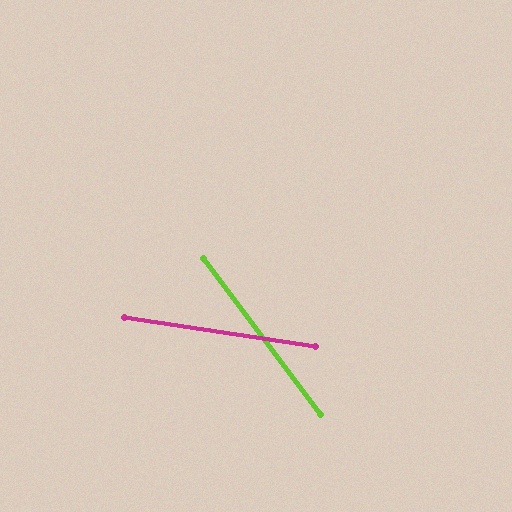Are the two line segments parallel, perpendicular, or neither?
Neither parallel nor perpendicular — they differ by about 44°.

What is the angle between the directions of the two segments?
Approximately 44 degrees.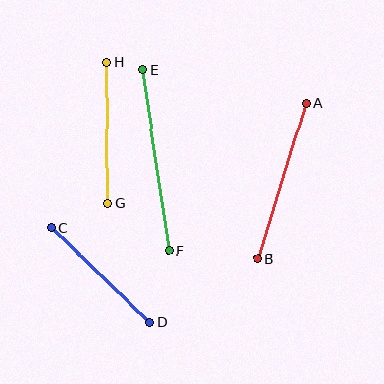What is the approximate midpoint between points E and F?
The midpoint is at approximately (156, 160) pixels.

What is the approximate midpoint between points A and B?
The midpoint is at approximately (282, 181) pixels.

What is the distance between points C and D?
The distance is approximately 137 pixels.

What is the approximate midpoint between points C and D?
The midpoint is at approximately (100, 275) pixels.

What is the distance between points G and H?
The distance is approximately 141 pixels.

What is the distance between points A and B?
The distance is approximately 162 pixels.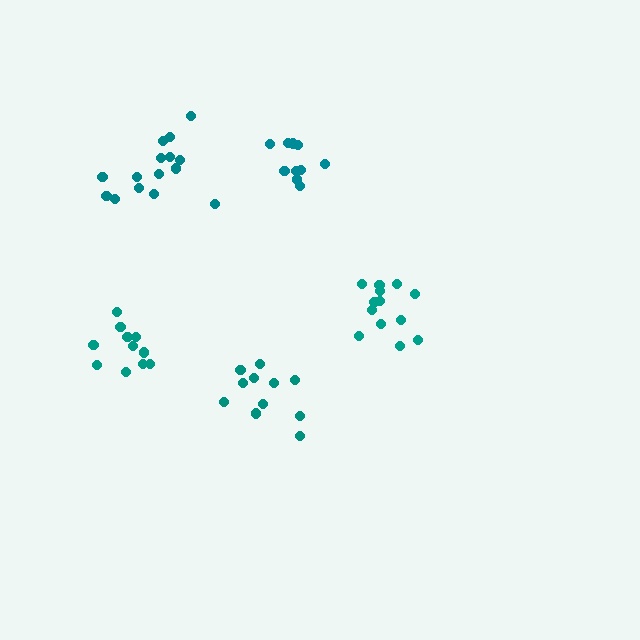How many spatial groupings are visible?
There are 5 spatial groupings.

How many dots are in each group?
Group 1: 11 dots, Group 2: 15 dots, Group 3: 11 dots, Group 4: 11 dots, Group 5: 13 dots (61 total).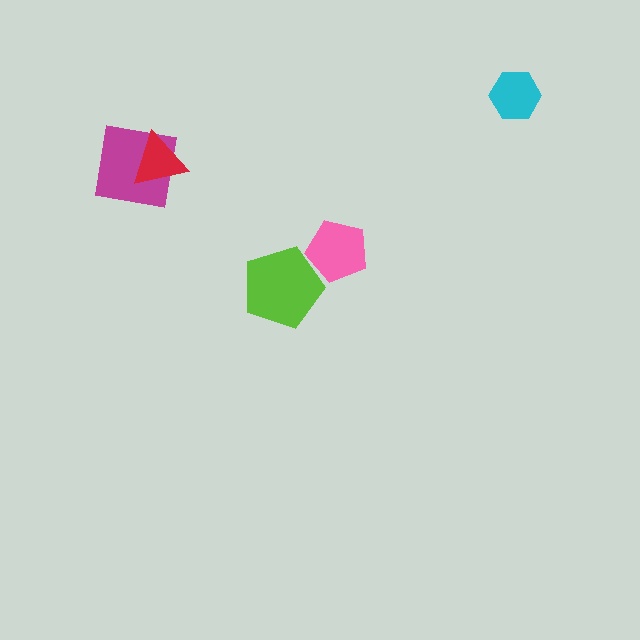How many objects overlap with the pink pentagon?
1 object overlaps with the pink pentagon.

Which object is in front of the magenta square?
The red triangle is in front of the magenta square.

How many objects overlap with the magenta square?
1 object overlaps with the magenta square.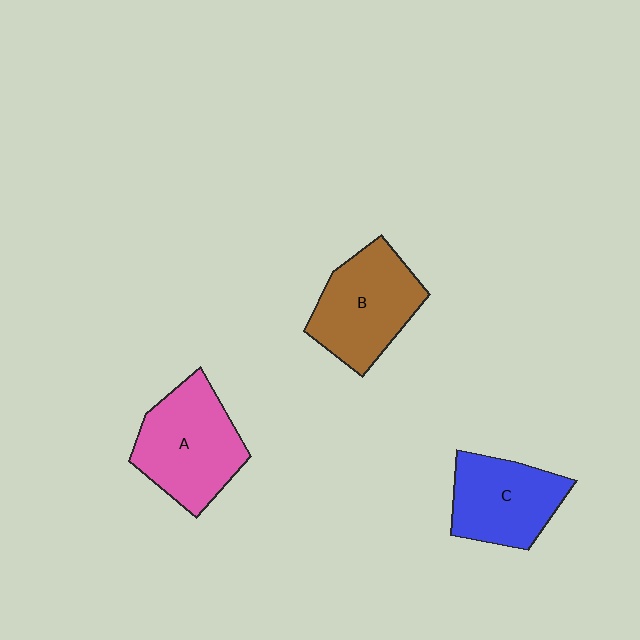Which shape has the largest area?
Shape A (pink).